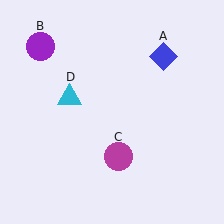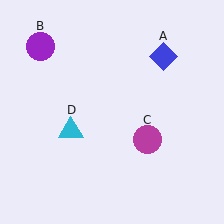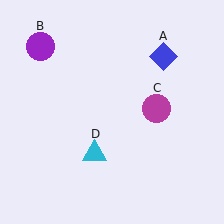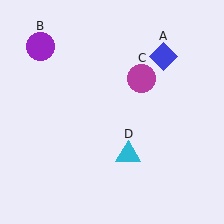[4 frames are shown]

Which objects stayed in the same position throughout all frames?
Blue diamond (object A) and purple circle (object B) remained stationary.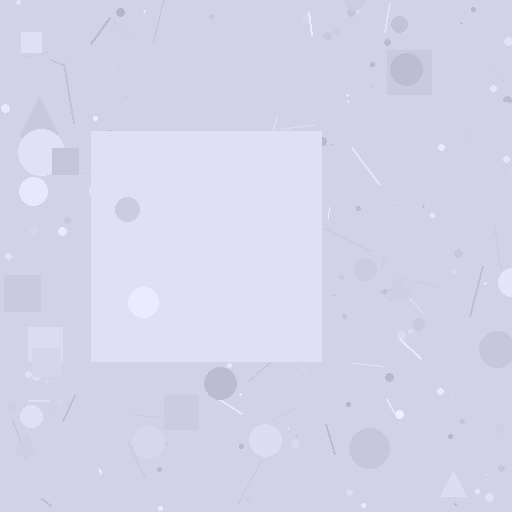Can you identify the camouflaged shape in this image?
The camouflaged shape is a square.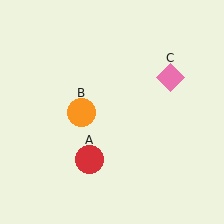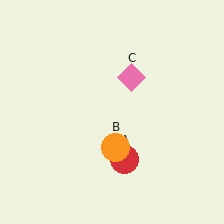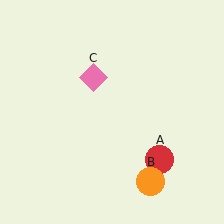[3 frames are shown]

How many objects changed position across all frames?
3 objects changed position: red circle (object A), orange circle (object B), pink diamond (object C).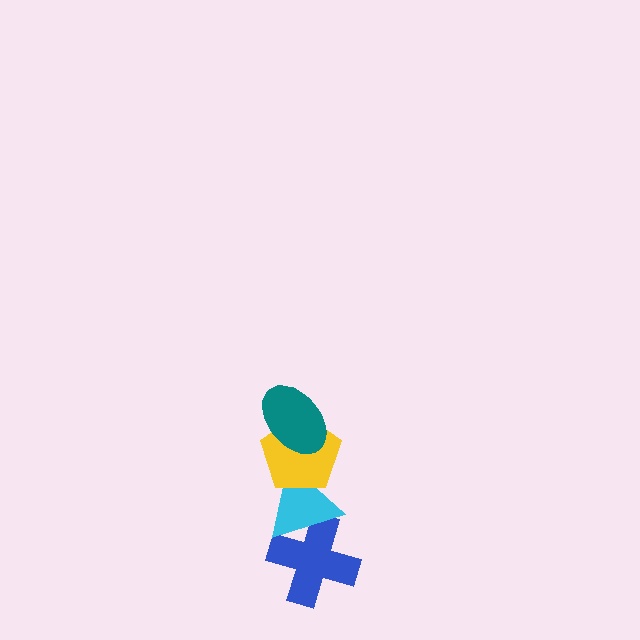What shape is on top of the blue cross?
The cyan triangle is on top of the blue cross.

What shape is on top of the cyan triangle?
The yellow pentagon is on top of the cyan triangle.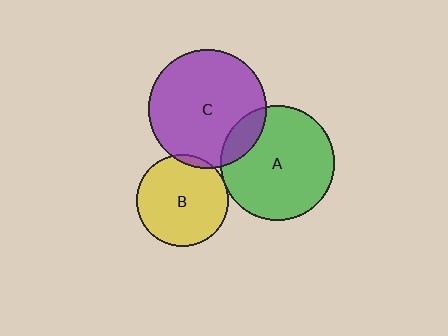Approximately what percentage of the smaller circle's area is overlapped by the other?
Approximately 5%.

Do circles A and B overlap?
Yes.